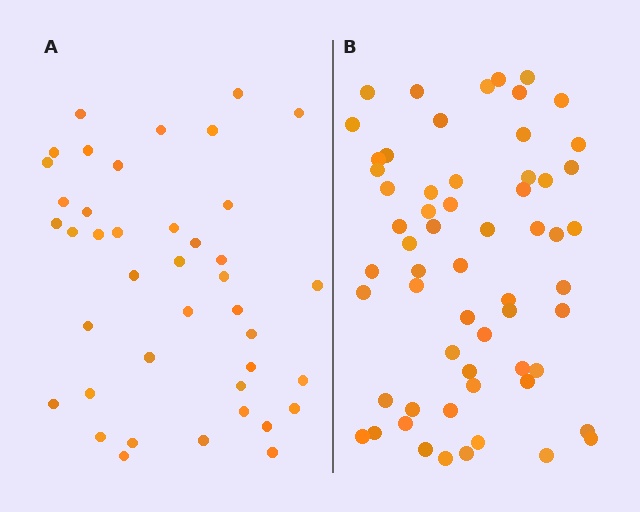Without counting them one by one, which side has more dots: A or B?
Region B (the right region) has more dots.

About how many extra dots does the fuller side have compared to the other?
Region B has approximately 20 more dots than region A.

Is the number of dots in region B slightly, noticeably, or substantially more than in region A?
Region B has substantially more. The ratio is roughly 1.5 to 1.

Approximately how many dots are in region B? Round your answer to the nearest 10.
About 60 dots.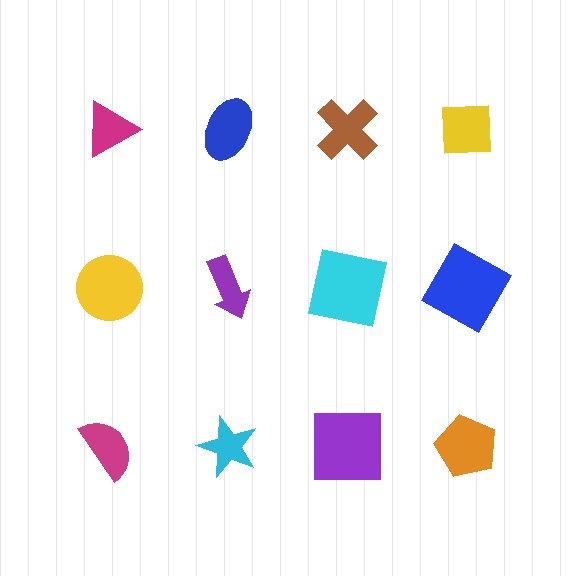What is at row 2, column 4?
A blue square.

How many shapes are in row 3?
4 shapes.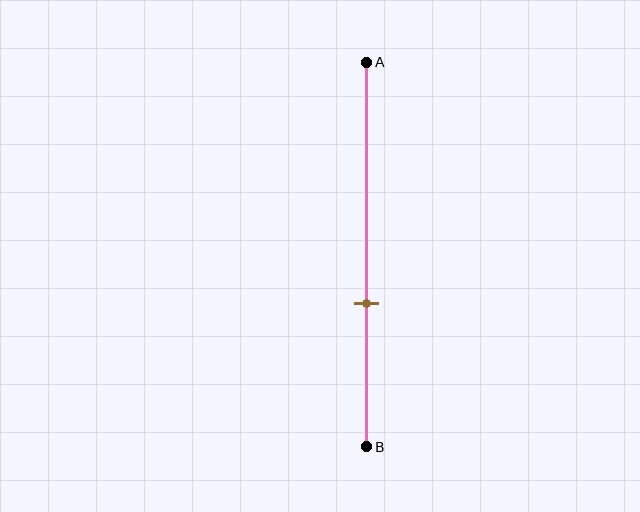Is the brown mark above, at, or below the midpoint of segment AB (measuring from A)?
The brown mark is below the midpoint of segment AB.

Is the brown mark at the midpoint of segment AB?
No, the mark is at about 65% from A, not at the 50% midpoint.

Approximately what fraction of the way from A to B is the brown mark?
The brown mark is approximately 65% of the way from A to B.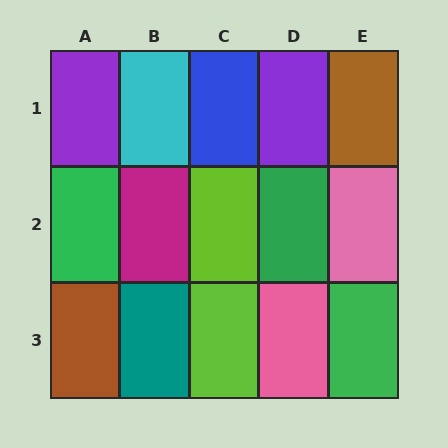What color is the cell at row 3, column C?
Lime.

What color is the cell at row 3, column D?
Pink.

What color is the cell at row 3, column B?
Teal.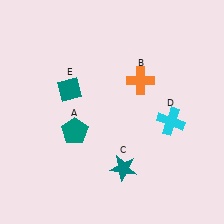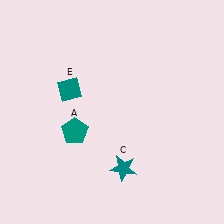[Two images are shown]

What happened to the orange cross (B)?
The orange cross (B) was removed in Image 2. It was in the top-right area of Image 1.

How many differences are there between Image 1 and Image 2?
There are 2 differences between the two images.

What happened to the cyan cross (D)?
The cyan cross (D) was removed in Image 2. It was in the bottom-right area of Image 1.